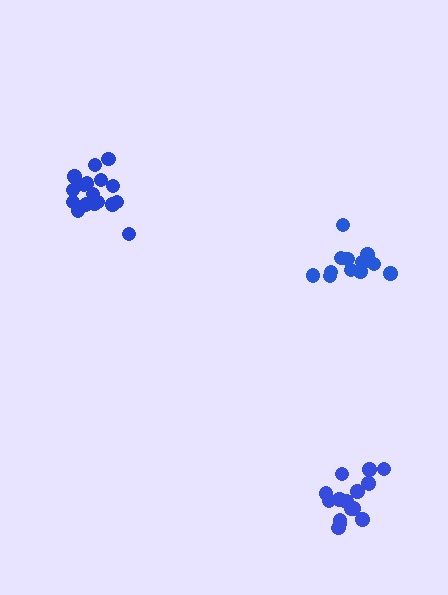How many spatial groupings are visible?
There are 3 spatial groupings.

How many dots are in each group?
Group 1: 18 dots, Group 2: 13 dots, Group 3: 16 dots (47 total).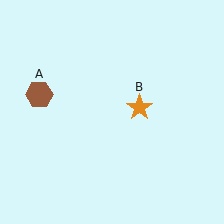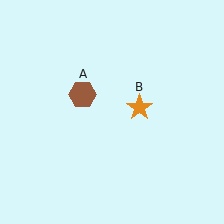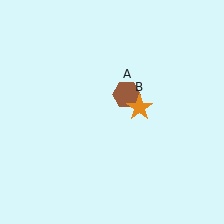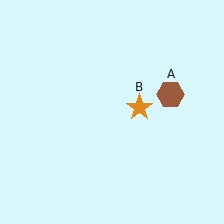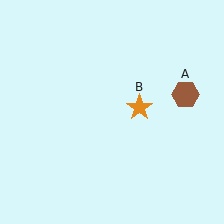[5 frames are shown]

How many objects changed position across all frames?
1 object changed position: brown hexagon (object A).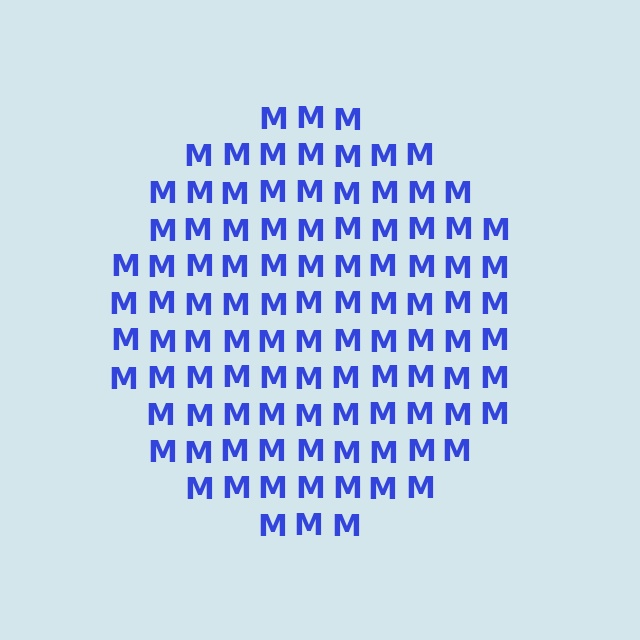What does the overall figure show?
The overall figure shows a circle.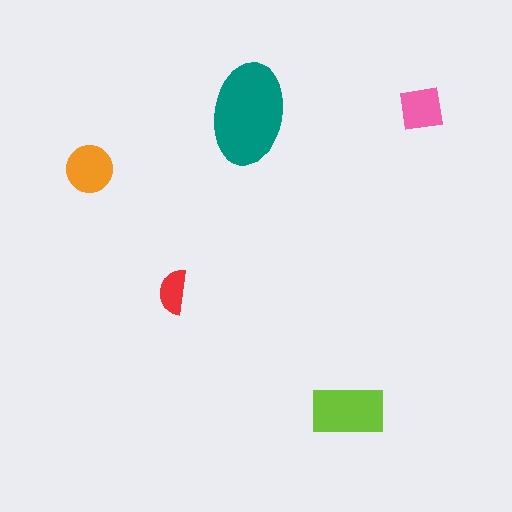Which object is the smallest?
The red semicircle.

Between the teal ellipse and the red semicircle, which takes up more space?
The teal ellipse.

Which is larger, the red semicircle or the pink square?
The pink square.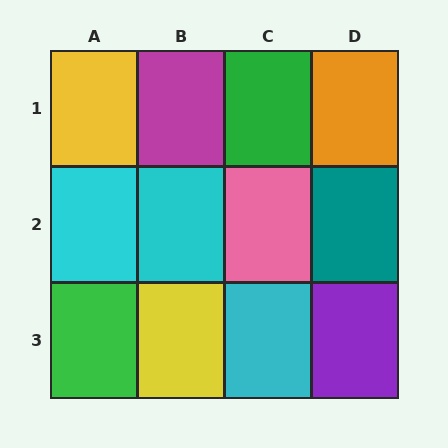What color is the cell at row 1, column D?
Orange.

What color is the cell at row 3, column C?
Cyan.